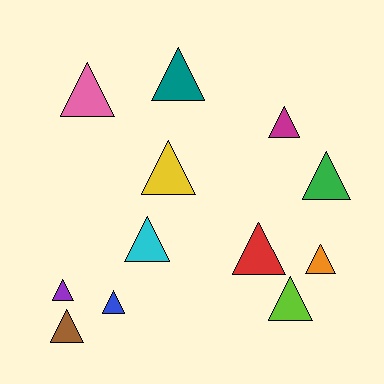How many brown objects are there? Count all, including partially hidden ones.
There is 1 brown object.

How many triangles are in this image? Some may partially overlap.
There are 12 triangles.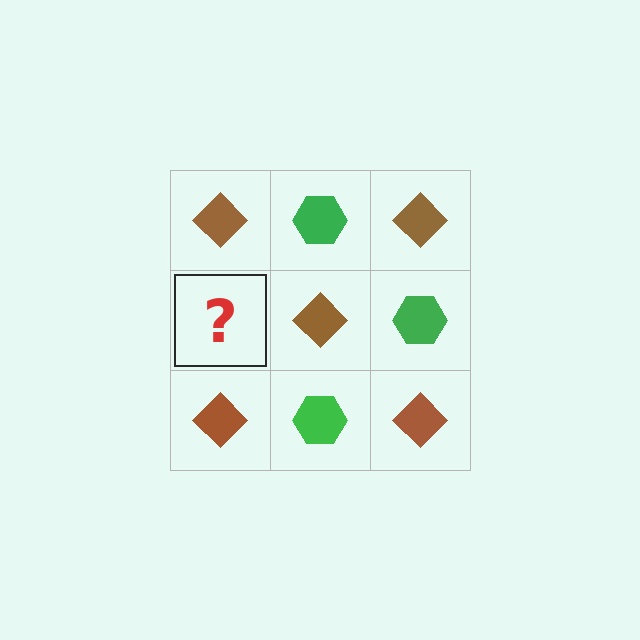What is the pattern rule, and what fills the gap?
The rule is that it alternates brown diamond and green hexagon in a checkerboard pattern. The gap should be filled with a green hexagon.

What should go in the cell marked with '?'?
The missing cell should contain a green hexagon.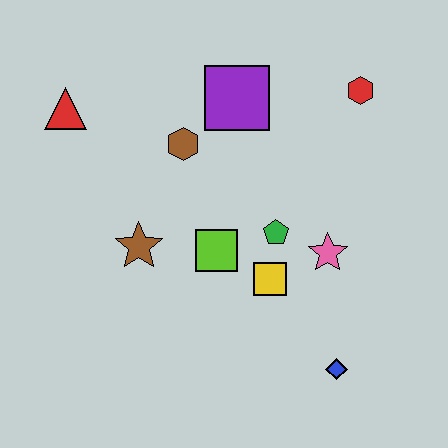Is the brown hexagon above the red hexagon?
No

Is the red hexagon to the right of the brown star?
Yes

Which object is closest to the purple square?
The brown hexagon is closest to the purple square.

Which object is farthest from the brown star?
The red hexagon is farthest from the brown star.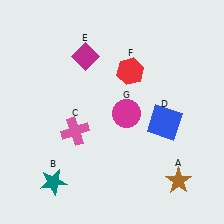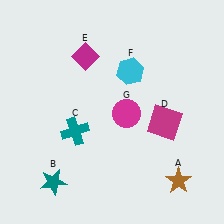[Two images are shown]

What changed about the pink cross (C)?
In Image 1, C is pink. In Image 2, it changed to teal.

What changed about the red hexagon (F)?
In Image 1, F is red. In Image 2, it changed to cyan.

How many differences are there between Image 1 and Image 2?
There are 3 differences between the two images.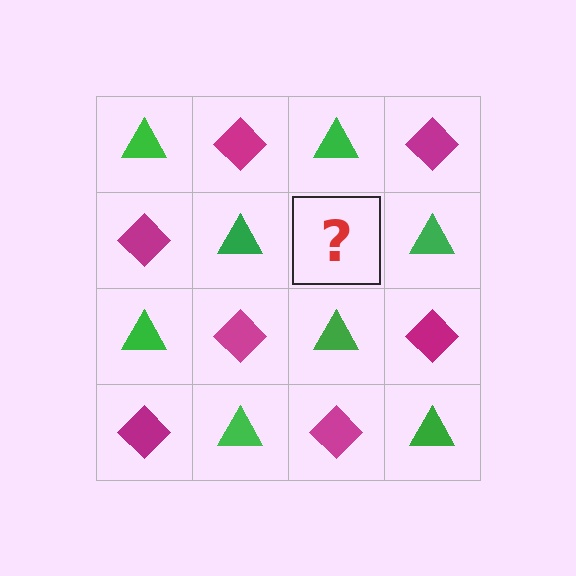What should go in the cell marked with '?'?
The missing cell should contain a magenta diamond.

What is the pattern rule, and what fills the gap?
The rule is that it alternates green triangle and magenta diamond in a checkerboard pattern. The gap should be filled with a magenta diamond.